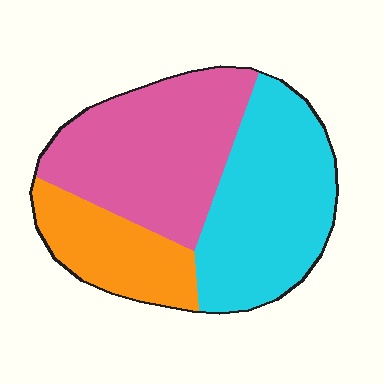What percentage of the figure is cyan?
Cyan takes up about two fifths (2/5) of the figure.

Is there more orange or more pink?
Pink.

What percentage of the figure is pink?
Pink takes up about two fifths (2/5) of the figure.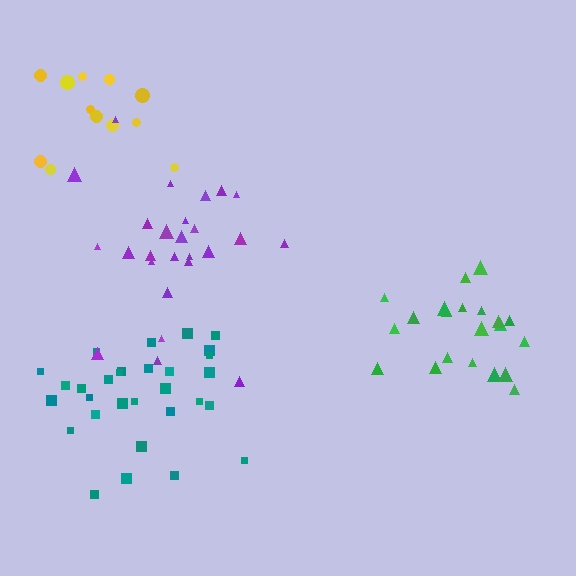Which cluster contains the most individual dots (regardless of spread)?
Teal (30).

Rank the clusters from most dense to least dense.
teal, green, purple, yellow.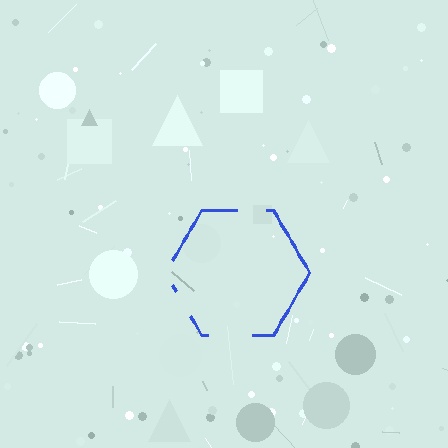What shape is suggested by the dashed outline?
The dashed outline suggests a hexagon.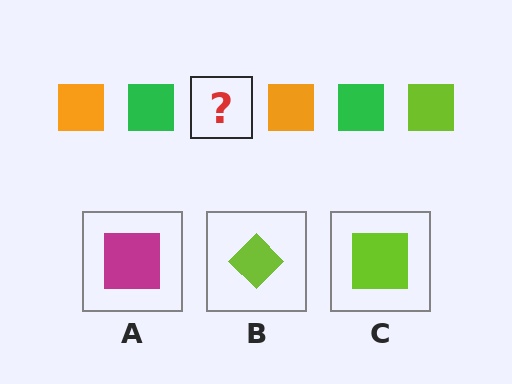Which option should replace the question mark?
Option C.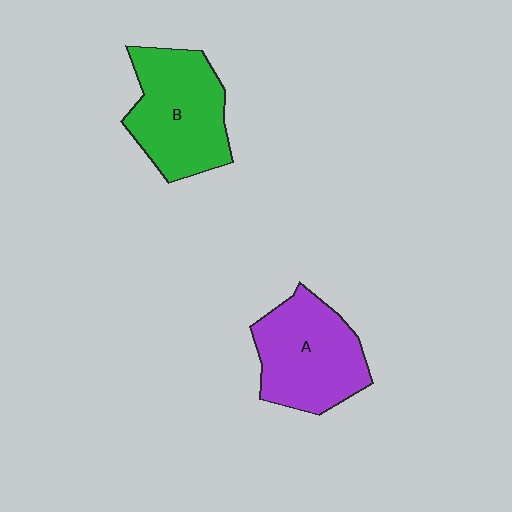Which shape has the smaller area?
Shape A (purple).